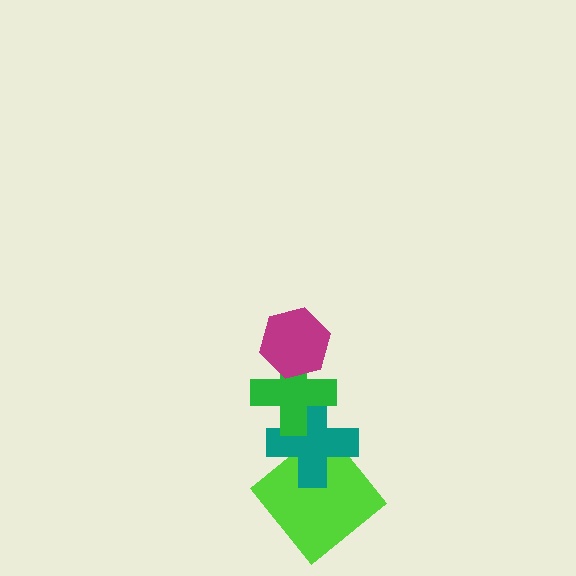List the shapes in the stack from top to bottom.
From top to bottom: the magenta hexagon, the green cross, the teal cross, the lime diamond.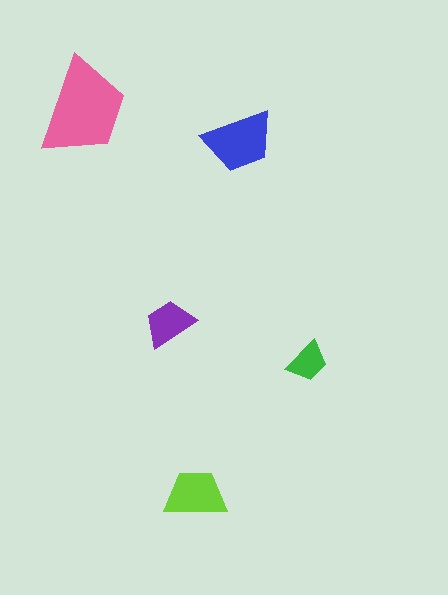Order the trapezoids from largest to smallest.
the pink one, the blue one, the lime one, the purple one, the green one.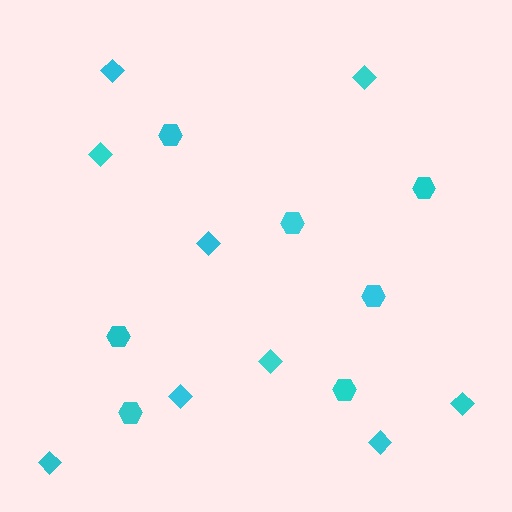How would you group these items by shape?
There are 2 groups: one group of hexagons (7) and one group of diamonds (9).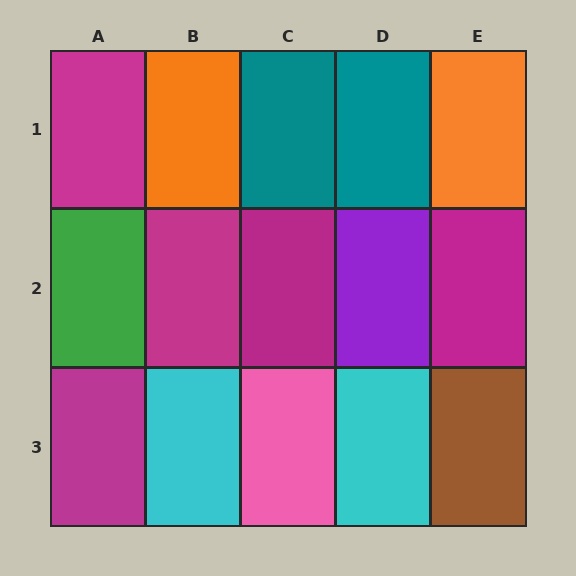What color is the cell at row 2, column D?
Purple.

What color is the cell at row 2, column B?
Magenta.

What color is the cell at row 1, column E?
Orange.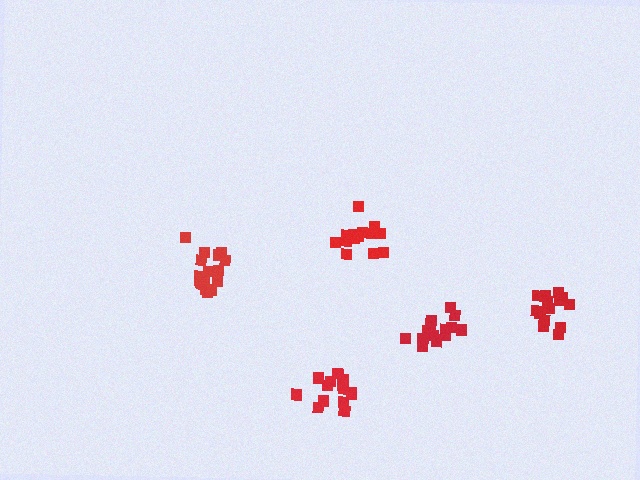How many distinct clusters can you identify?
There are 5 distinct clusters.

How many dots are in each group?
Group 1: 17 dots, Group 2: 18 dots, Group 3: 14 dots, Group 4: 16 dots, Group 5: 14 dots (79 total).